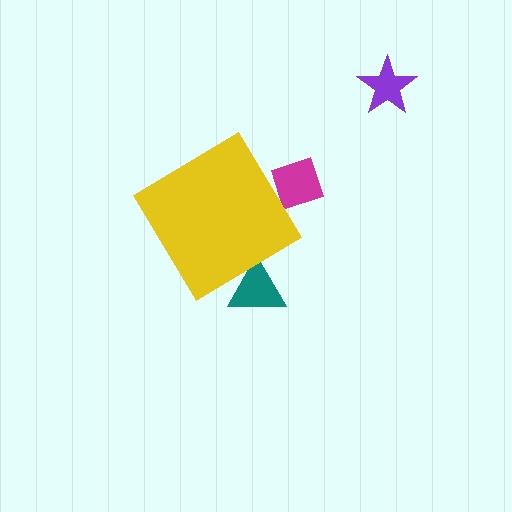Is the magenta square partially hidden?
Yes, the magenta square is partially hidden behind the yellow diamond.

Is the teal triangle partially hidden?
Yes, the teal triangle is partially hidden behind the yellow diamond.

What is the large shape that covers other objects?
A yellow diamond.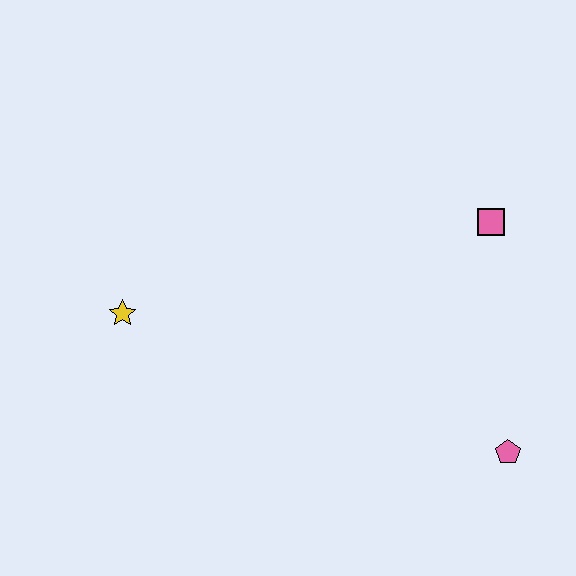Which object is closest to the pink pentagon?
The pink square is closest to the pink pentagon.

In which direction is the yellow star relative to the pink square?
The yellow star is to the left of the pink square.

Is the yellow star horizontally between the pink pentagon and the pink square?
No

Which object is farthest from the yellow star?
The pink pentagon is farthest from the yellow star.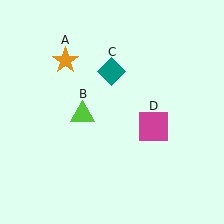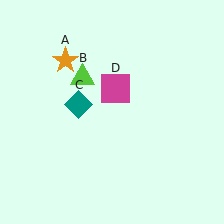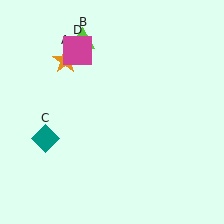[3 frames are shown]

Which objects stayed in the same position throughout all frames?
Orange star (object A) remained stationary.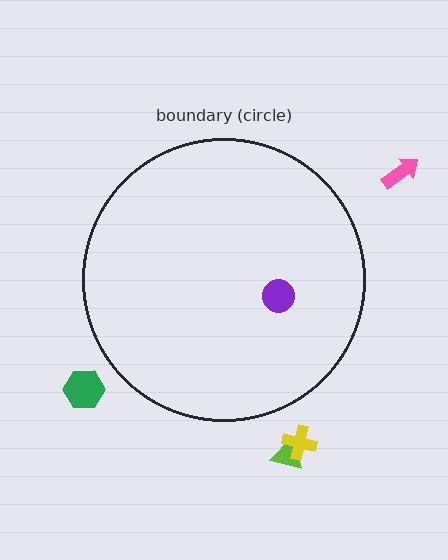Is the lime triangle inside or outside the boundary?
Outside.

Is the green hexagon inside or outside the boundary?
Outside.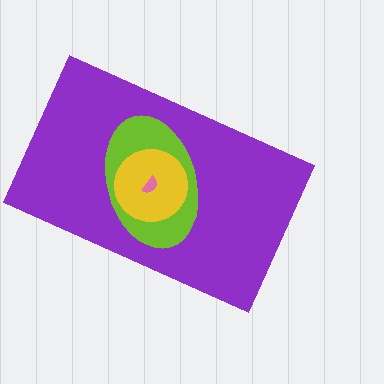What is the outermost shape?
The purple rectangle.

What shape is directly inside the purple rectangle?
The lime ellipse.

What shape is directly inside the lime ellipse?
The yellow circle.